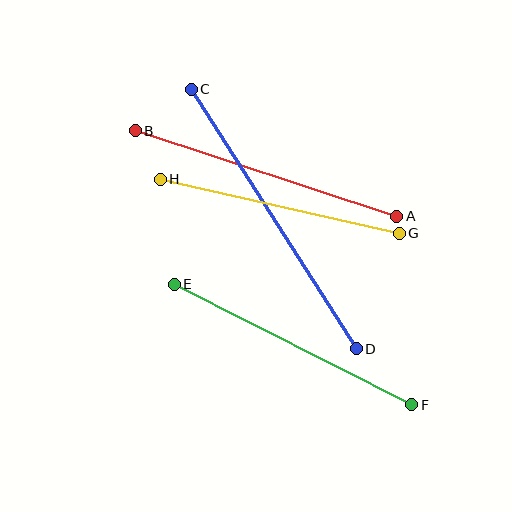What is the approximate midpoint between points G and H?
The midpoint is at approximately (280, 206) pixels.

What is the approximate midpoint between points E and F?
The midpoint is at approximately (293, 344) pixels.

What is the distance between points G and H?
The distance is approximately 245 pixels.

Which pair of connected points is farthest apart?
Points C and D are farthest apart.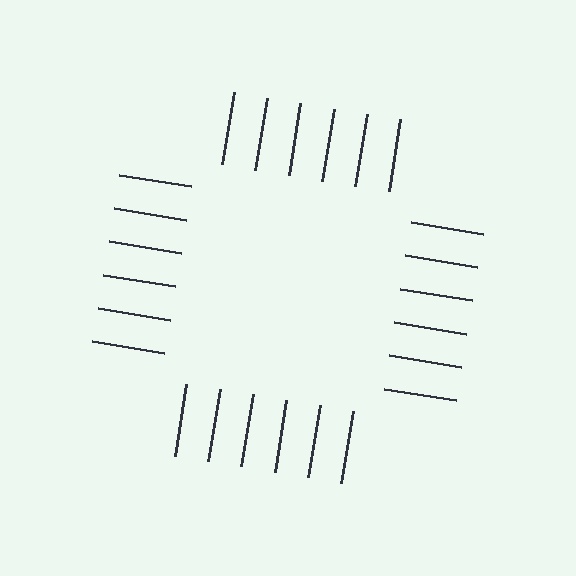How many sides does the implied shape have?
4 sides — the line-ends trace a square.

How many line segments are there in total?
24 — 6 along each of the 4 edges.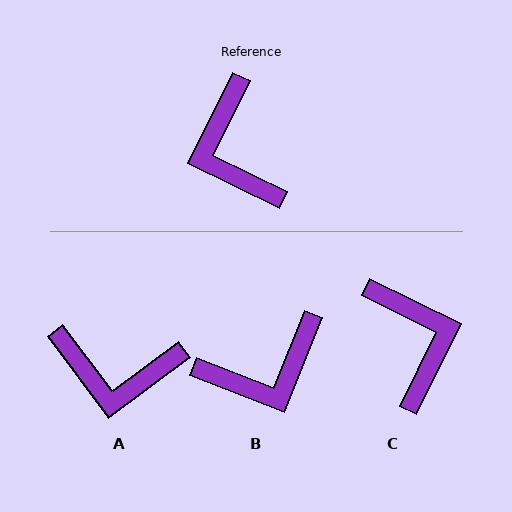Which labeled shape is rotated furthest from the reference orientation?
C, about 180 degrees away.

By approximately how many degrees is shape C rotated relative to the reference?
Approximately 180 degrees clockwise.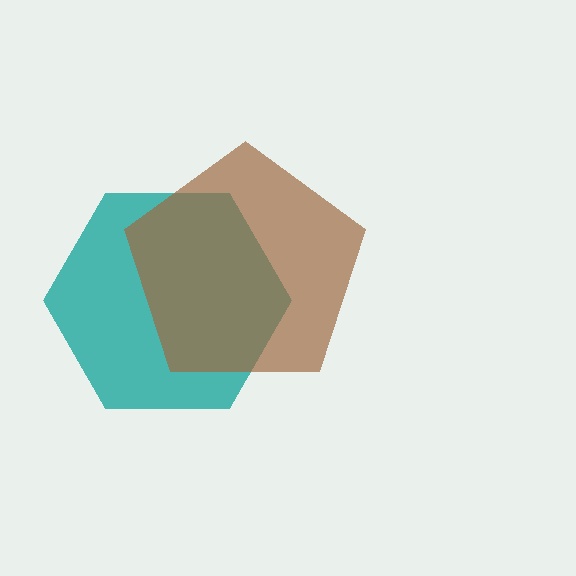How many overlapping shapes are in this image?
There are 2 overlapping shapes in the image.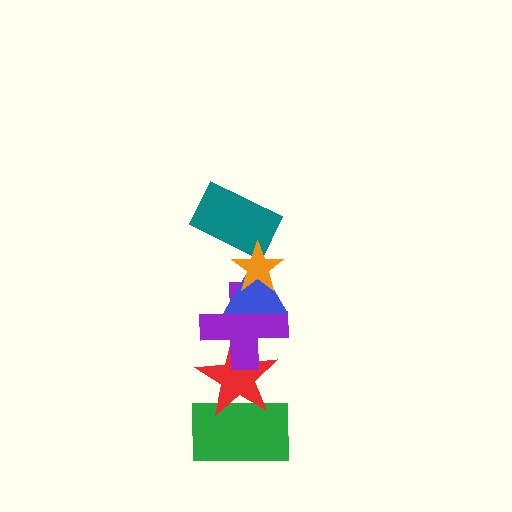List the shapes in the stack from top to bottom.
From top to bottom: the orange star, the teal rectangle, the blue triangle, the purple cross, the red star, the green rectangle.